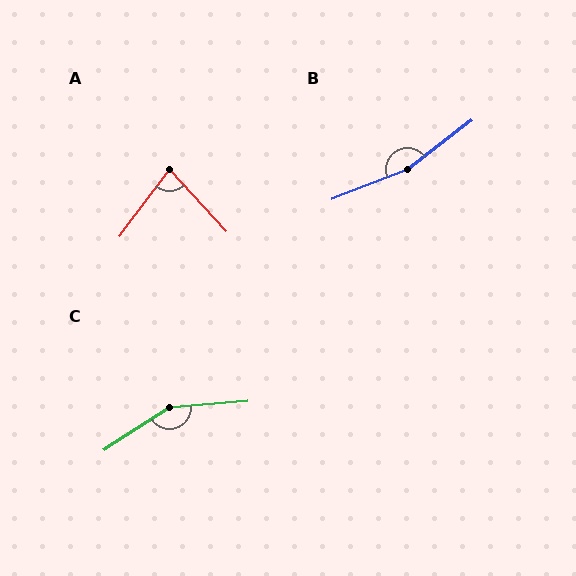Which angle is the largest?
B, at approximately 164 degrees.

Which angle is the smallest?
A, at approximately 79 degrees.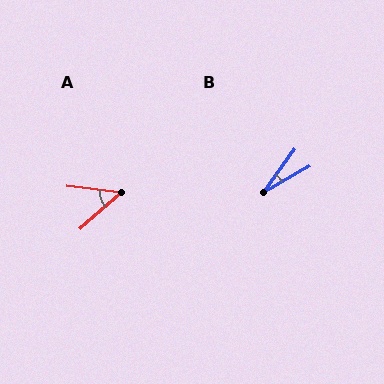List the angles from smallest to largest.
B (25°), A (48°).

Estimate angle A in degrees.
Approximately 48 degrees.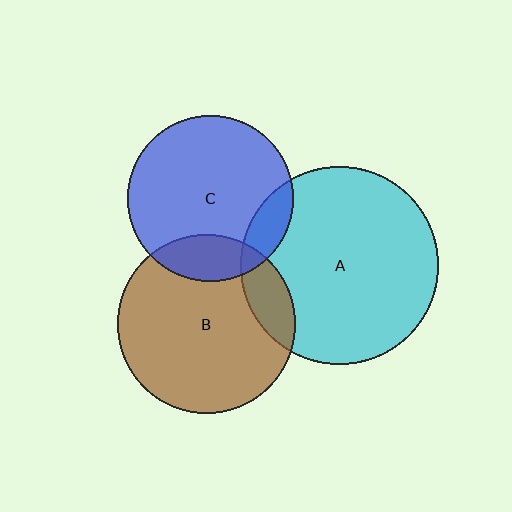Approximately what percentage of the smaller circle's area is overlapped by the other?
Approximately 15%.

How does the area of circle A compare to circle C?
Approximately 1.4 times.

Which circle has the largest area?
Circle A (cyan).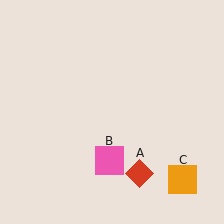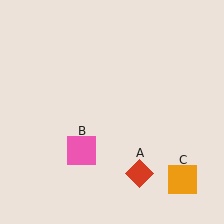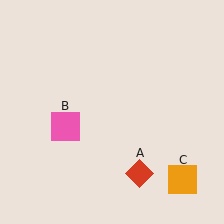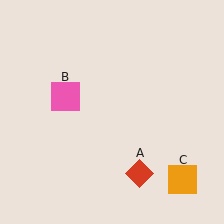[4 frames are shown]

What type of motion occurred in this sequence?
The pink square (object B) rotated clockwise around the center of the scene.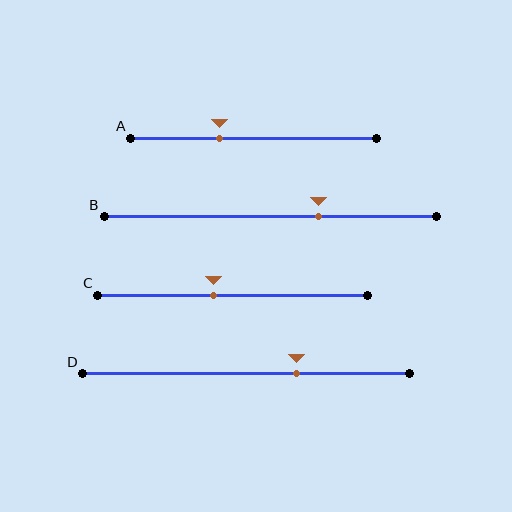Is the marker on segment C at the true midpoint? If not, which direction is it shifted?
No, the marker on segment C is shifted to the left by about 7% of the segment length.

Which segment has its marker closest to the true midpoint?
Segment C has its marker closest to the true midpoint.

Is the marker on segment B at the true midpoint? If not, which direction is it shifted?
No, the marker on segment B is shifted to the right by about 15% of the segment length.